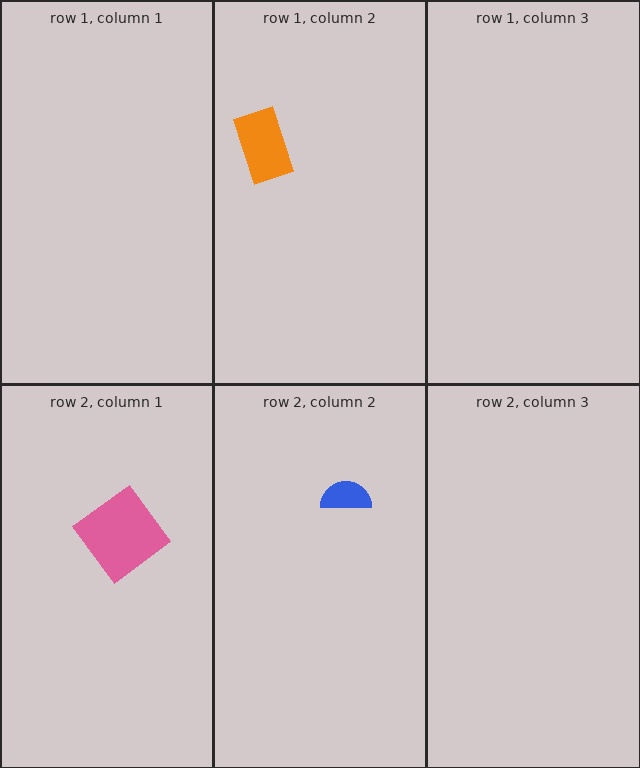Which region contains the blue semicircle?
The row 2, column 2 region.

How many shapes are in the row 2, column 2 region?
1.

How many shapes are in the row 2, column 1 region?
1.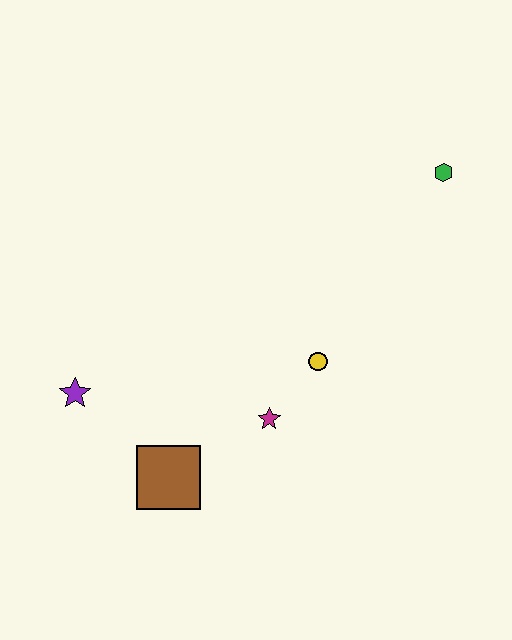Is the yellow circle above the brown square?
Yes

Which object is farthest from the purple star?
The green hexagon is farthest from the purple star.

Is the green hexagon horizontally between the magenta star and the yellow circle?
No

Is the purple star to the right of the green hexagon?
No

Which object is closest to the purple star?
The brown square is closest to the purple star.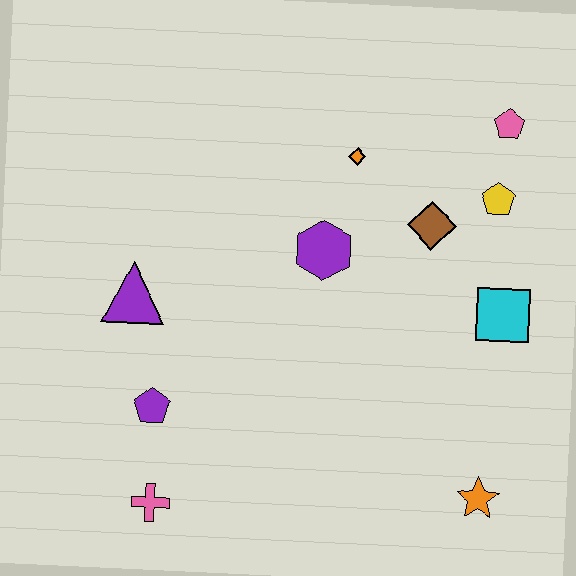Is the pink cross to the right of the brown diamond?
No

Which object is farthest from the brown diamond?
The pink cross is farthest from the brown diamond.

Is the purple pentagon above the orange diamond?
No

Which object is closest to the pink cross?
The purple pentagon is closest to the pink cross.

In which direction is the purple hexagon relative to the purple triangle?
The purple hexagon is to the right of the purple triangle.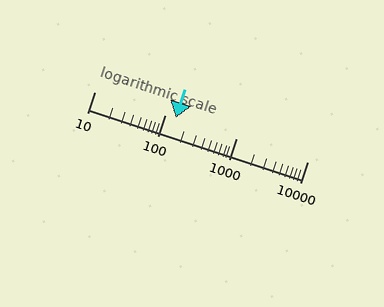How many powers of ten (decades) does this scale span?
The scale spans 3 decades, from 10 to 10000.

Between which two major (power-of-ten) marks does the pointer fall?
The pointer is between 100 and 1000.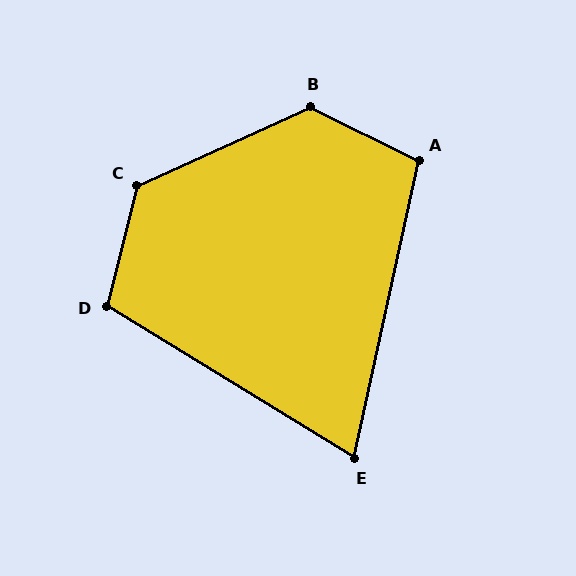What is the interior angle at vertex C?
Approximately 129 degrees (obtuse).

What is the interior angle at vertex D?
Approximately 107 degrees (obtuse).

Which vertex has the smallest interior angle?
E, at approximately 71 degrees.